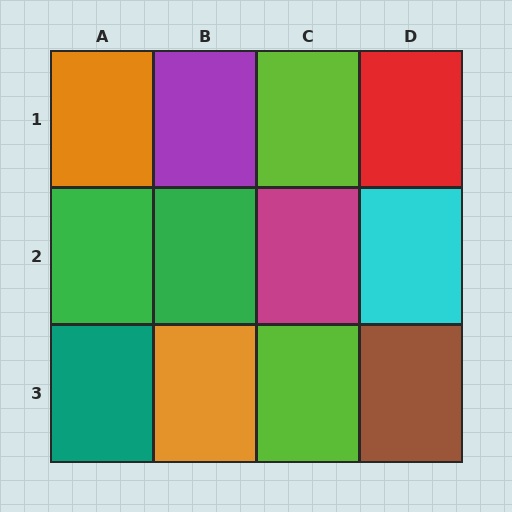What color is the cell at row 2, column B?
Green.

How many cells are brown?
1 cell is brown.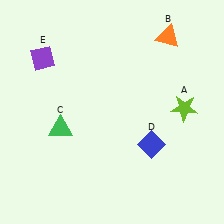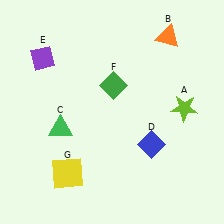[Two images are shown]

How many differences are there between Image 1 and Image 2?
There are 2 differences between the two images.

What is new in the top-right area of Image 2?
A green diamond (F) was added in the top-right area of Image 2.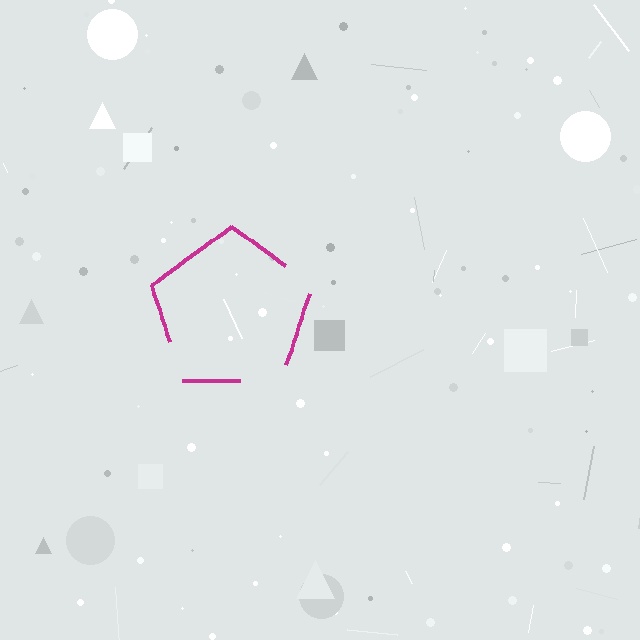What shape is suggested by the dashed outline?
The dashed outline suggests a pentagon.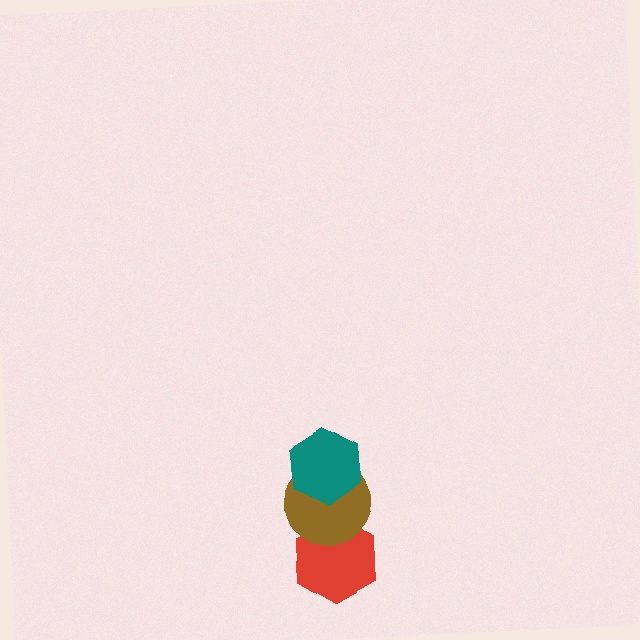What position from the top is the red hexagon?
The red hexagon is 3rd from the top.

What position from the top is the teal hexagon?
The teal hexagon is 1st from the top.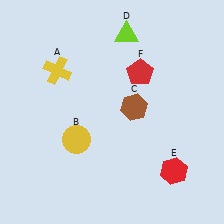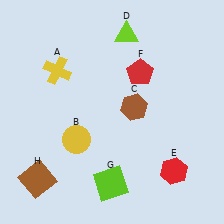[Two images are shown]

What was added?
A lime square (G), a brown square (H) were added in Image 2.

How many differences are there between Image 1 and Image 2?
There are 2 differences between the two images.